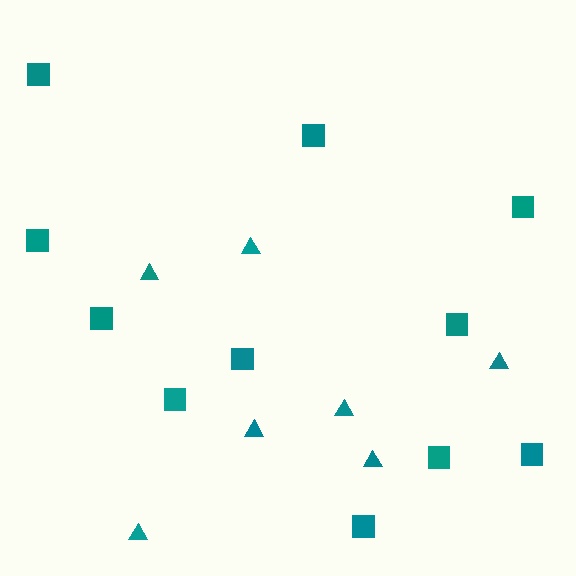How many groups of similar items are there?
There are 2 groups: one group of squares (11) and one group of triangles (7).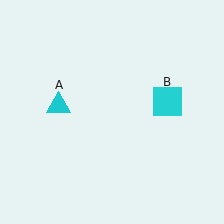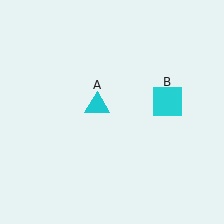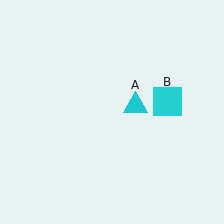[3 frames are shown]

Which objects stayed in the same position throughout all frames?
Cyan square (object B) remained stationary.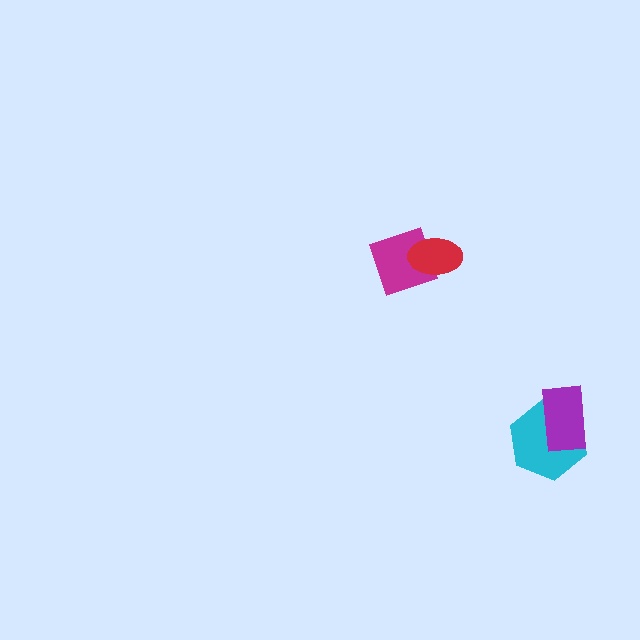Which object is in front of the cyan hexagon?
The purple rectangle is in front of the cyan hexagon.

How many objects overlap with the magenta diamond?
1 object overlaps with the magenta diamond.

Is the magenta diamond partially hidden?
Yes, it is partially covered by another shape.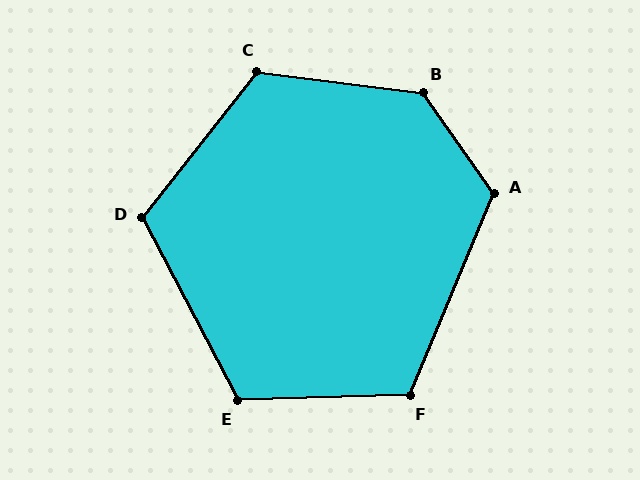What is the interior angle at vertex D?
Approximately 114 degrees (obtuse).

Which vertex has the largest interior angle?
B, at approximately 132 degrees.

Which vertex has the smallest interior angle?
F, at approximately 114 degrees.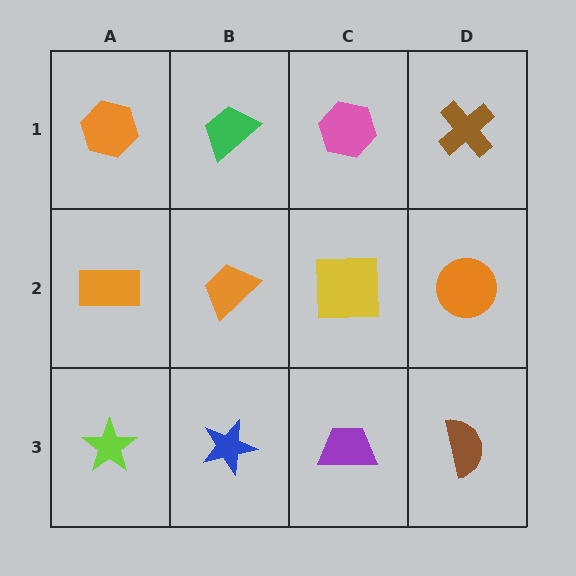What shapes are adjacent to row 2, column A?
An orange hexagon (row 1, column A), a lime star (row 3, column A), an orange trapezoid (row 2, column B).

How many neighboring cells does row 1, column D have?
2.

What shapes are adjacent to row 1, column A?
An orange rectangle (row 2, column A), a green trapezoid (row 1, column B).